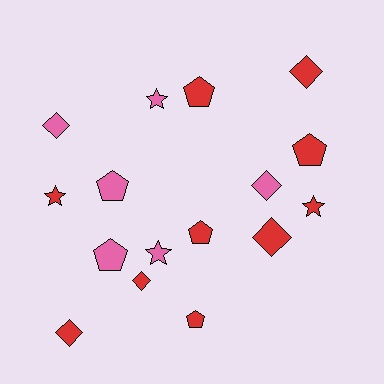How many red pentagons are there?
There are 4 red pentagons.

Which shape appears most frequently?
Diamond, with 6 objects.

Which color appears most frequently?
Red, with 10 objects.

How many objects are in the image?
There are 16 objects.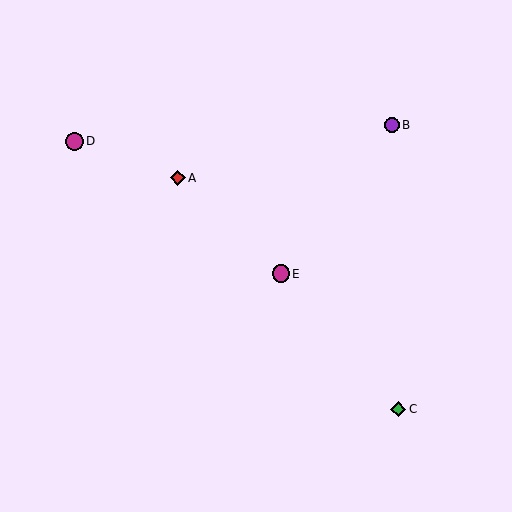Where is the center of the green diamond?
The center of the green diamond is at (398, 409).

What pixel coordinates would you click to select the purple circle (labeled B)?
Click at (392, 125) to select the purple circle B.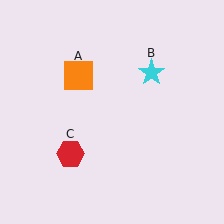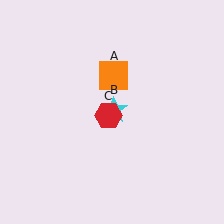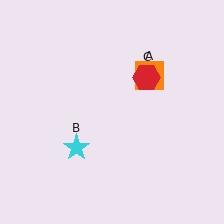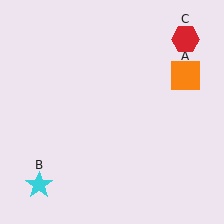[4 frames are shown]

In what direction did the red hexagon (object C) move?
The red hexagon (object C) moved up and to the right.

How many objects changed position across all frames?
3 objects changed position: orange square (object A), cyan star (object B), red hexagon (object C).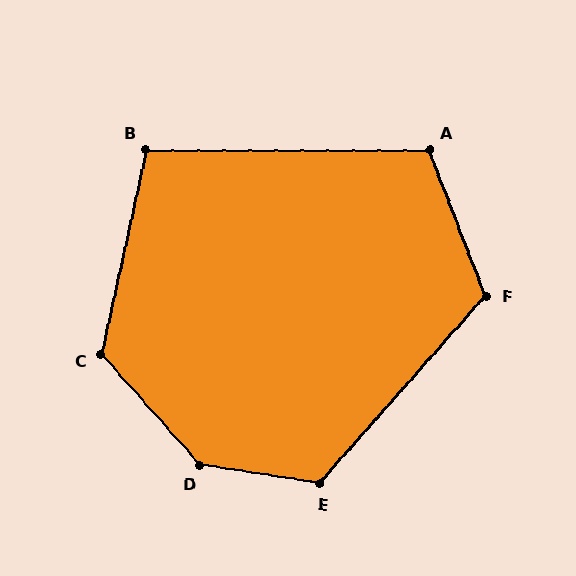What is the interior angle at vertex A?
Approximately 111 degrees (obtuse).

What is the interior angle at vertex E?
Approximately 123 degrees (obtuse).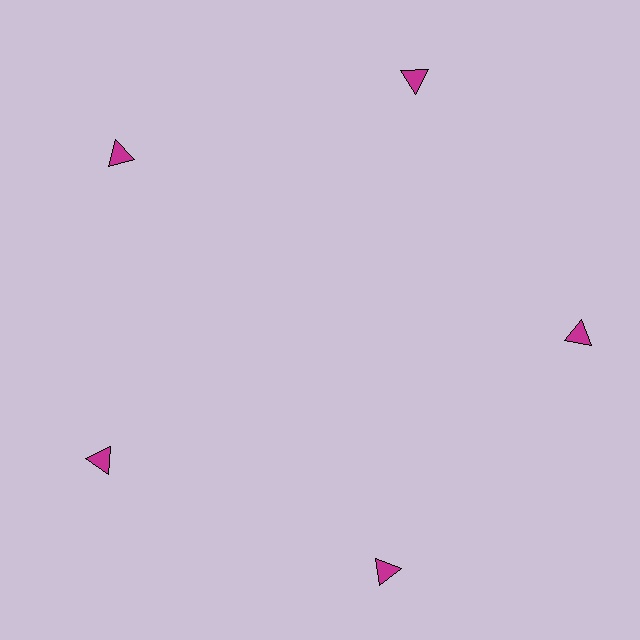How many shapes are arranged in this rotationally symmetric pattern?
There are 5 shapes, arranged in 5 groups of 1.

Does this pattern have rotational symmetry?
Yes, this pattern has 5-fold rotational symmetry. It looks the same after rotating 72 degrees around the center.